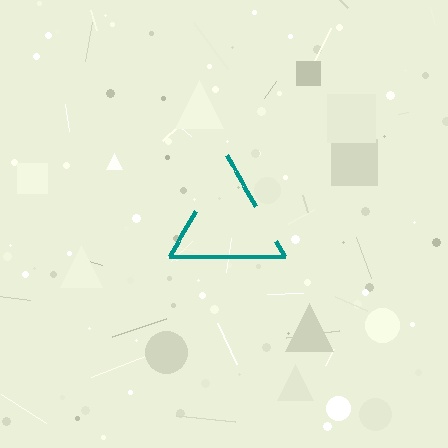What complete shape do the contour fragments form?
The contour fragments form a triangle.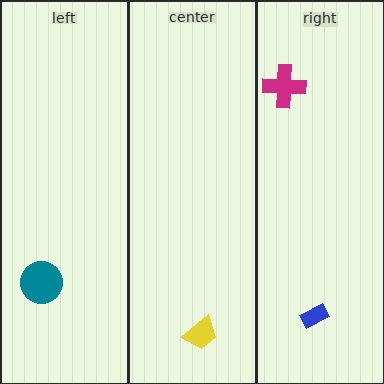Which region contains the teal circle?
The left region.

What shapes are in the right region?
The blue rectangle, the magenta cross.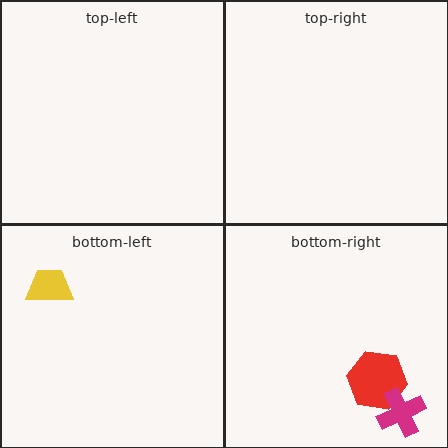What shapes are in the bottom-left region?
The yellow trapezoid.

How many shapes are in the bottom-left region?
1.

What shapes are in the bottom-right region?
The red hexagon, the magenta cross.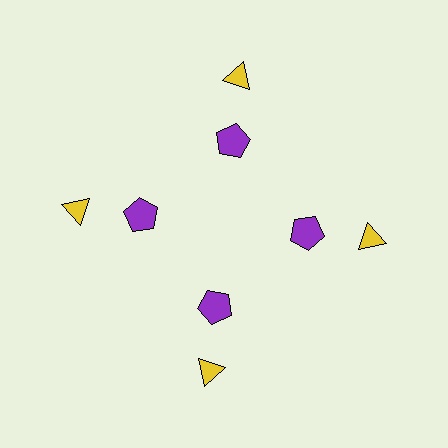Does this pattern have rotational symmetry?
Yes, this pattern has 4-fold rotational symmetry. It looks the same after rotating 90 degrees around the center.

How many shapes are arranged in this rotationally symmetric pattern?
There are 8 shapes, arranged in 4 groups of 2.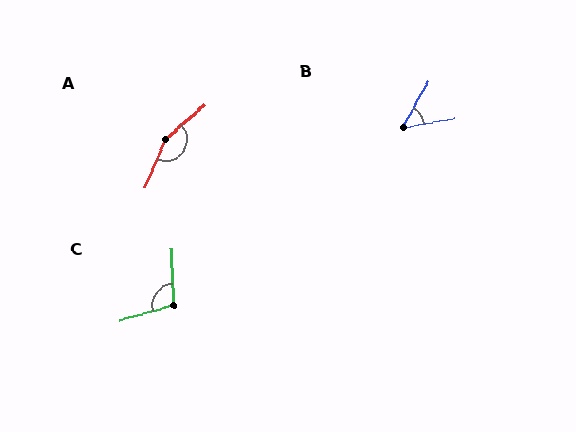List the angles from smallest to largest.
B (51°), C (104°), A (153°).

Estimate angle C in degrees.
Approximately 104 degrees.